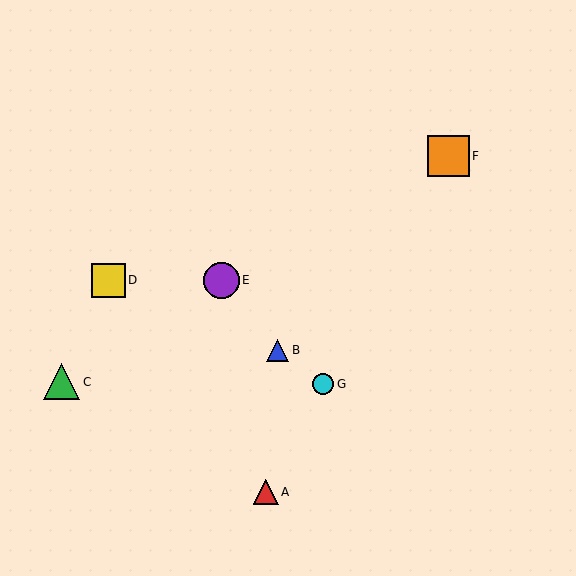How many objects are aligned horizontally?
2 objects (D, E) are aligned horizontally.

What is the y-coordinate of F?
Object F is at y≈156.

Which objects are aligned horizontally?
Objects D, E are aligned horizontally.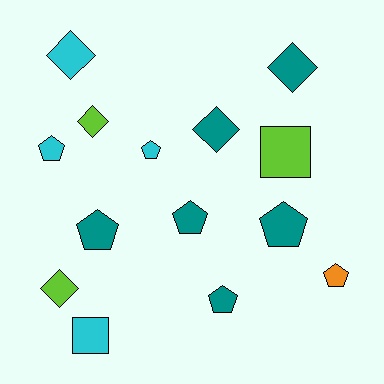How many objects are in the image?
There are 14 objects.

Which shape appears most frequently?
Pentagon, with 7 objects.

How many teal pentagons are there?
There are 4 teal pentagons.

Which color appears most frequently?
Teal, with 6 objects.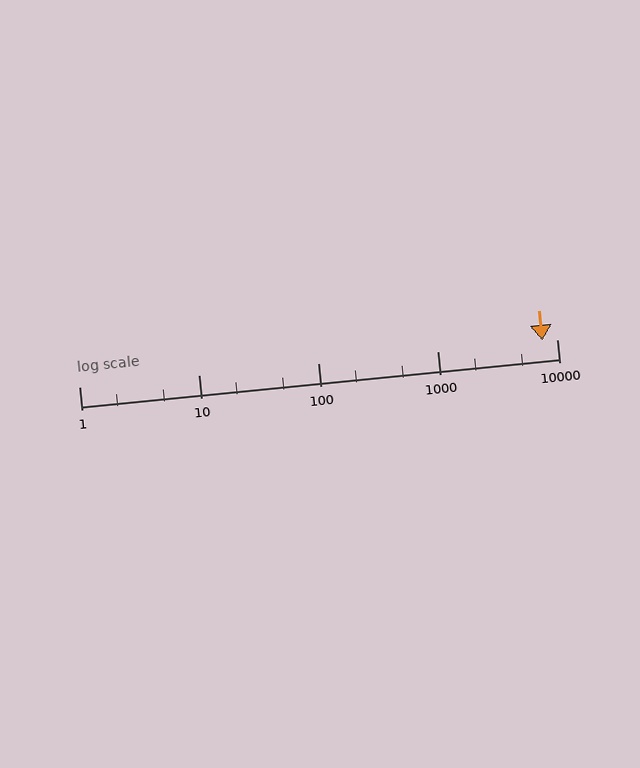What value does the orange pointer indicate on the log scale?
The pointer indicates approximately 7500.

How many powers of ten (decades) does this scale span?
The scale spans 4 decades, from 1 to 10000.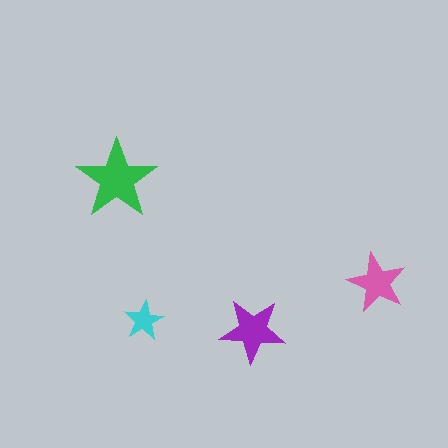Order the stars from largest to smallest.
the green one, the purple one, the pink one, the cyan one.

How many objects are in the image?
There are 4 objects in the image.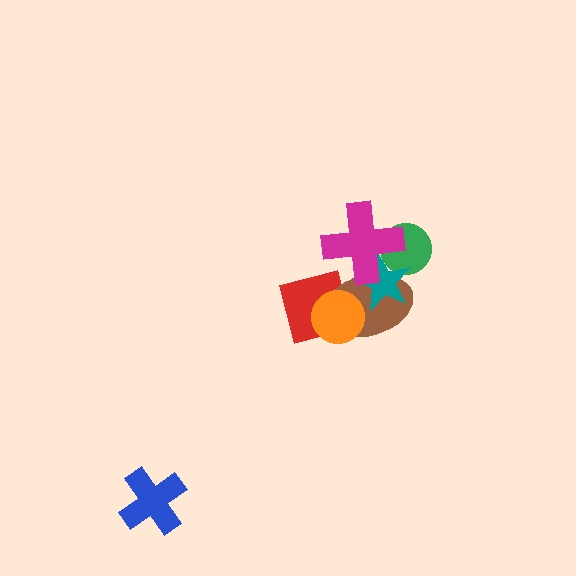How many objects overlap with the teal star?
3 objects overlap with the teal star.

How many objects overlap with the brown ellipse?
4 objects overlap with the brown ellipse.